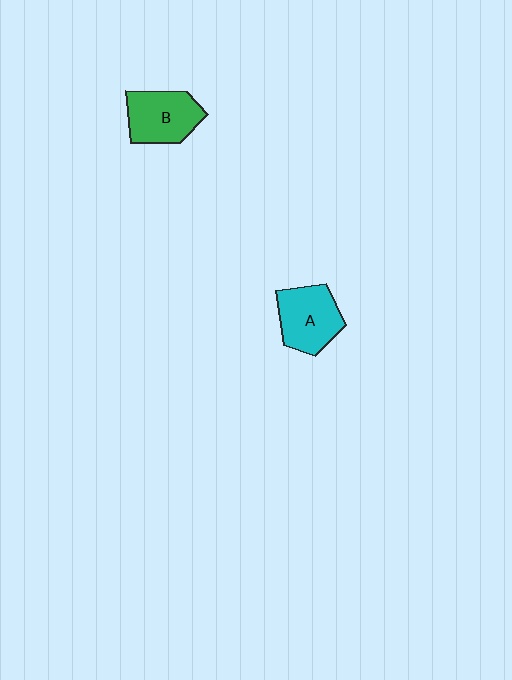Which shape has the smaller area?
Shape B (green).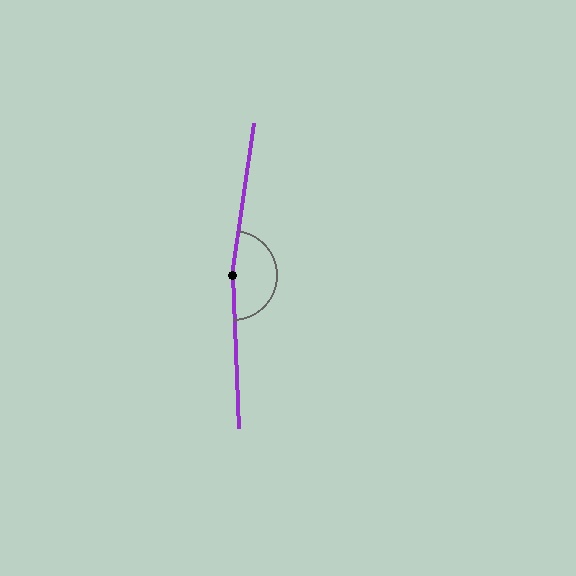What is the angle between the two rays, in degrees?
Approximately 170 degrees.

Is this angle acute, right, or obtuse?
It is obtuse.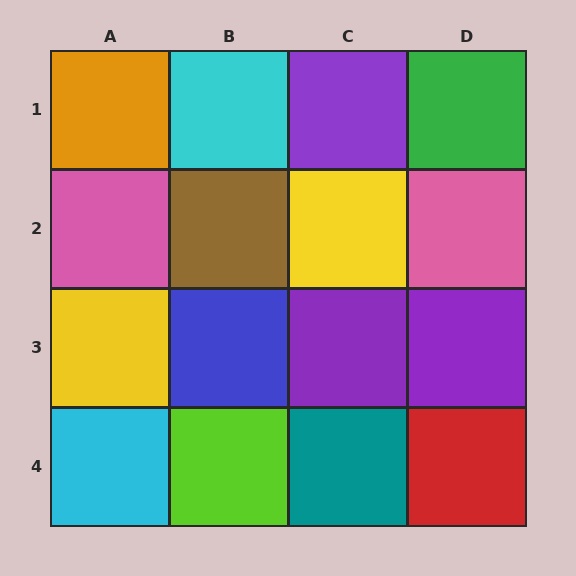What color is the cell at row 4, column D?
Red.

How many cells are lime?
1 cell is lime.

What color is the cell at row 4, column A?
Cyan.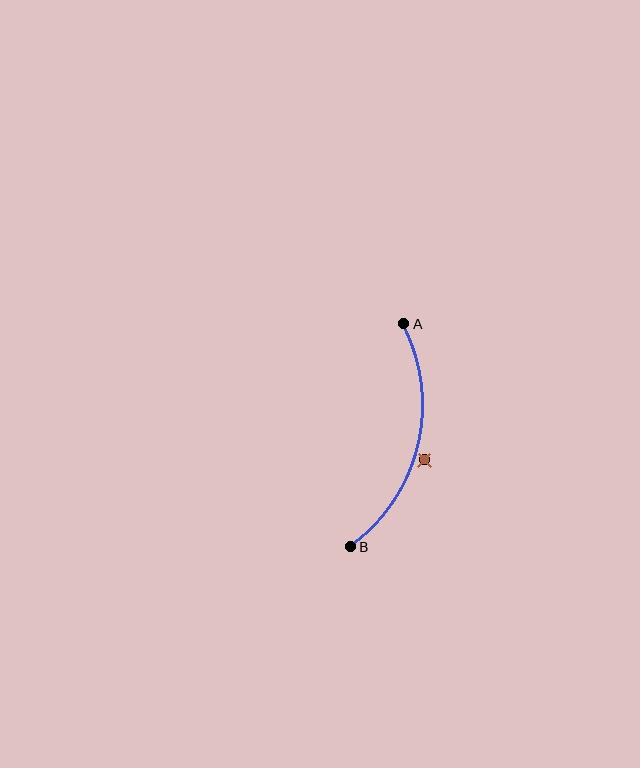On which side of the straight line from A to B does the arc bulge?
The arc bulges to the right of the straight line connecting A and B.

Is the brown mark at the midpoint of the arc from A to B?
No — the brown mark does not lie on the arc at all. It sits slightly outside the curve.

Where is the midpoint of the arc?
The arc midpoint is the point on the curve farthest from the straight line joining A and B. It sits to the right of that line.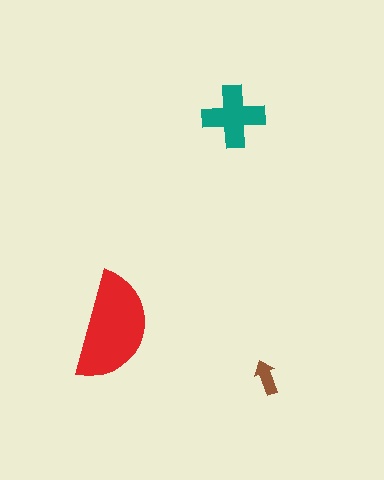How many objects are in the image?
There are 3 objects in the image.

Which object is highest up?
The teal cross is topmost.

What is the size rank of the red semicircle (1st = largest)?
1st.